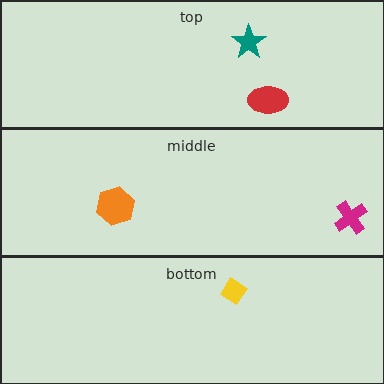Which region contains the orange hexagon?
The middle region.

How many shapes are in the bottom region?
1.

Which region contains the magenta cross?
The middle region.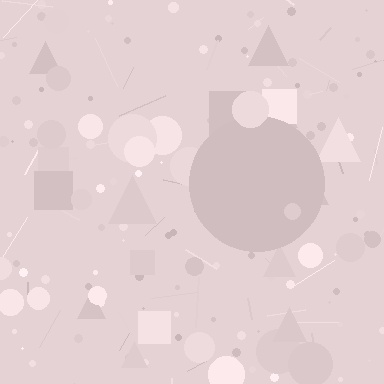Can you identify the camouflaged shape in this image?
The camouflaged shape is a circle.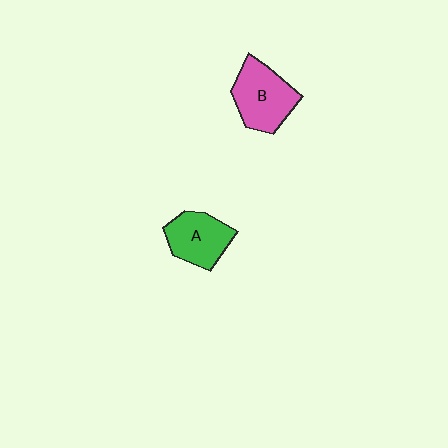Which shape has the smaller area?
Shape A (green).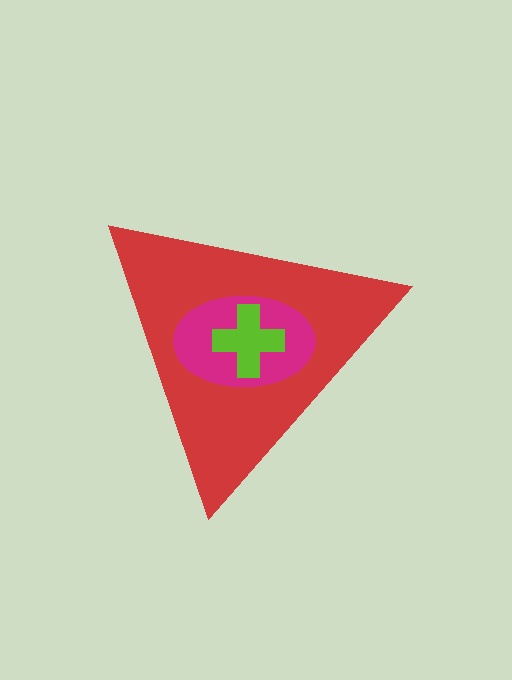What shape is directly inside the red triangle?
The magenta ellipse.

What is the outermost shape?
The red triangle.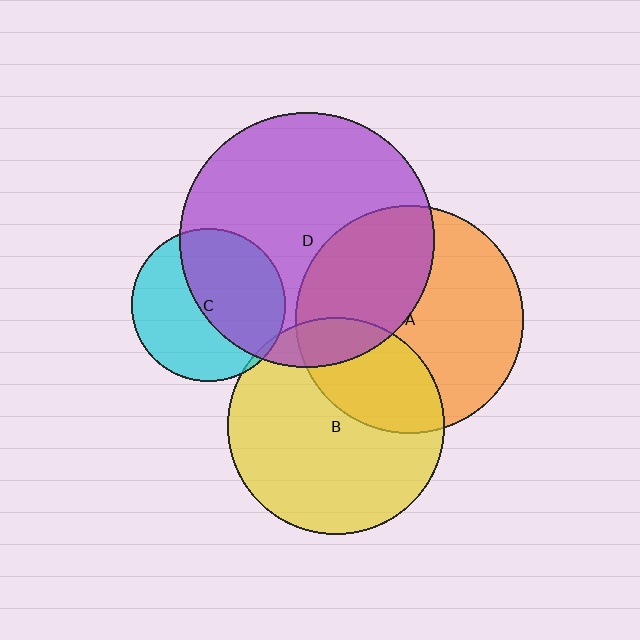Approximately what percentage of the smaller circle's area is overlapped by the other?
Approximately 50%.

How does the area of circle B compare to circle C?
Approximately 2.0 times.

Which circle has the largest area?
Circle D (purple).